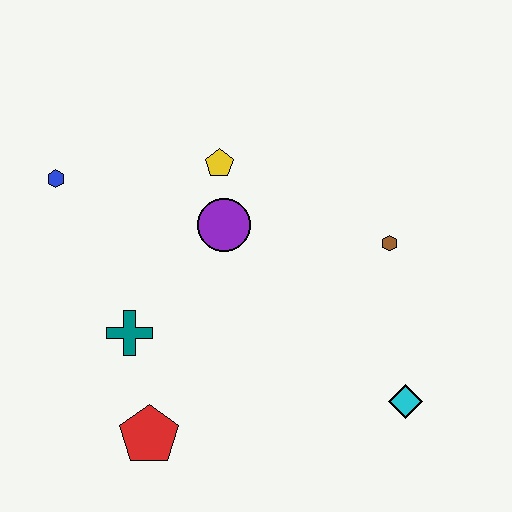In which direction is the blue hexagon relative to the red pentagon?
The blue hexagon is above the red pentagon.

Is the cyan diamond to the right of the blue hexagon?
Yes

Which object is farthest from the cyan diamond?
The blue hexagon is farthest from the cyan diamond.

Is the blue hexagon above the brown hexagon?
Yes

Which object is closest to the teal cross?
The red pentagon is closest to the teal cross.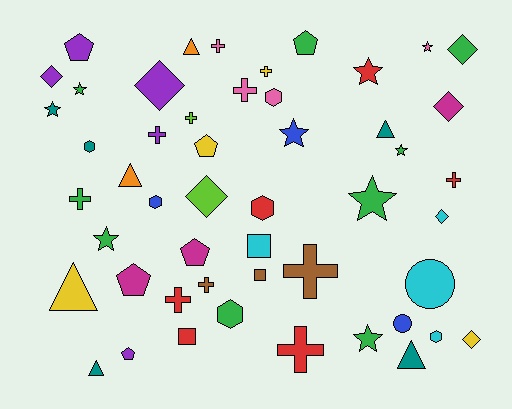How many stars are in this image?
There are 9 stars.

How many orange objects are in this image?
There are 2 orange objects.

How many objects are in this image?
There are 50 objects.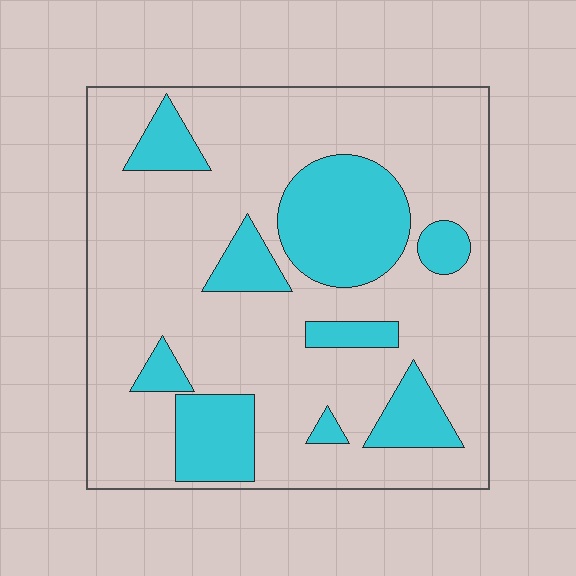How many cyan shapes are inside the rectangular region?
9.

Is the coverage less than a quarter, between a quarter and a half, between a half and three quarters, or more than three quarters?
Less than a quarter.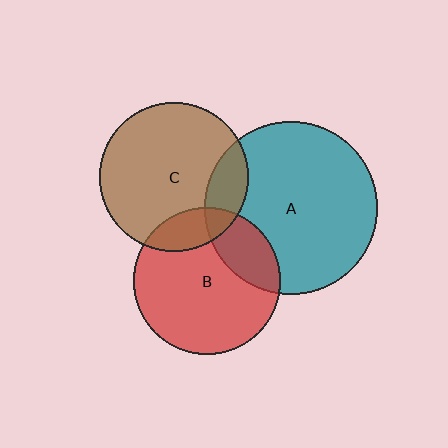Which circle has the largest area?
Circle A (teal).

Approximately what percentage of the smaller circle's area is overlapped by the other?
Approximately 15%.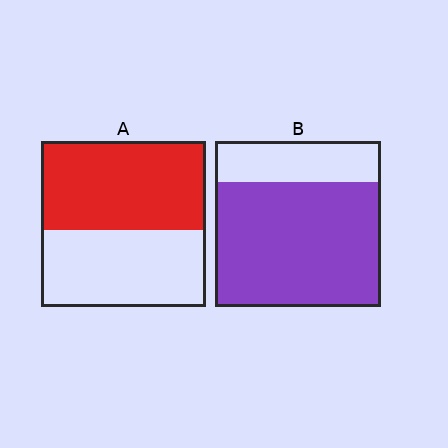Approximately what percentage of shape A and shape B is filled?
A is approximately 55% and B is approximately 75%.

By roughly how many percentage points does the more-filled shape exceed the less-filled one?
By roughly 20 percentage points (B over A).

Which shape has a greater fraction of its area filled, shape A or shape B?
Shape B.